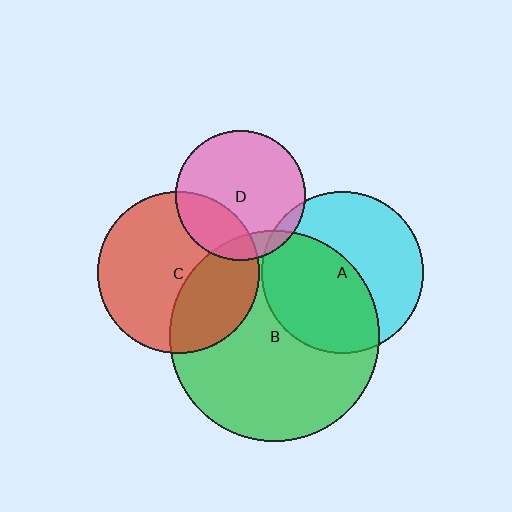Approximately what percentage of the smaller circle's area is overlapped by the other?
Approximately 5%.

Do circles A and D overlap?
Yes.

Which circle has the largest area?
Circle B (green).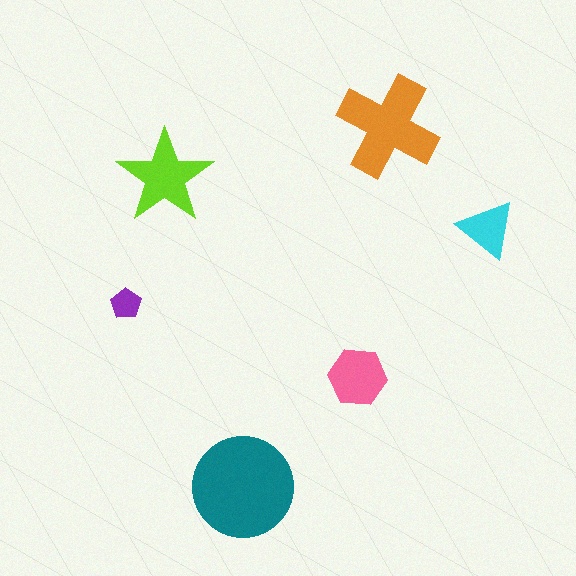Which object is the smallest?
The purple pentagon.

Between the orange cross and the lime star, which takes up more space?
The orange cross.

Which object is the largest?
The teal circle.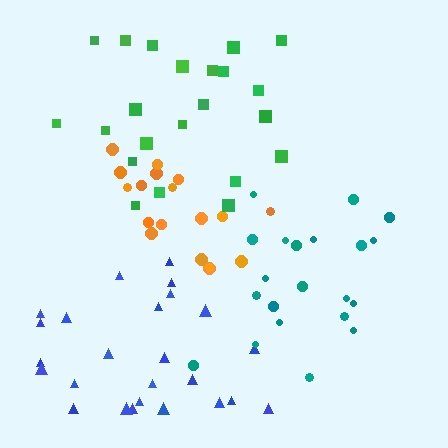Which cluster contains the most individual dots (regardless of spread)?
Blue (25).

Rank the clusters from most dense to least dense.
teal, orange, green, blue.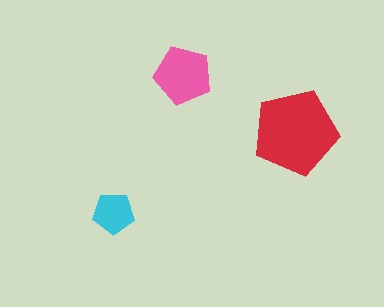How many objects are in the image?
There are 3 objects in the image.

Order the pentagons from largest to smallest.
the red one, the pink one, the cyan one.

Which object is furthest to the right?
The red pentagon is rightmost.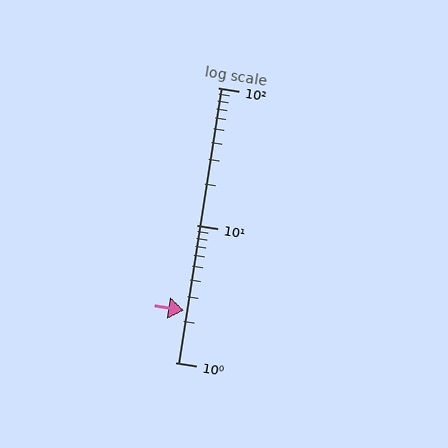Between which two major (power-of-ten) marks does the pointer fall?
The pointer is between 1 and 10.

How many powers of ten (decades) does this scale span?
The scale spans 2 decades, from 1 to 100.